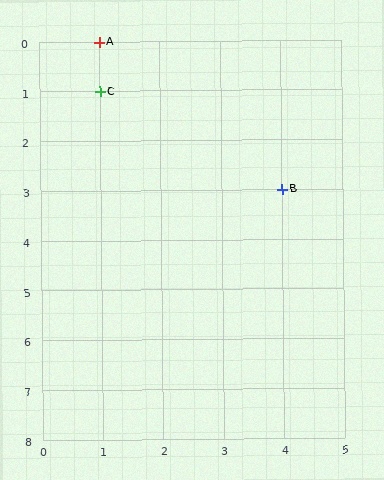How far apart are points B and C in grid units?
Points B and C are 3 columns and 2 rows apart (about 3.6 grid units diagonally).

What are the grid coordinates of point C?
Point C is at grid coordinates (1, 1).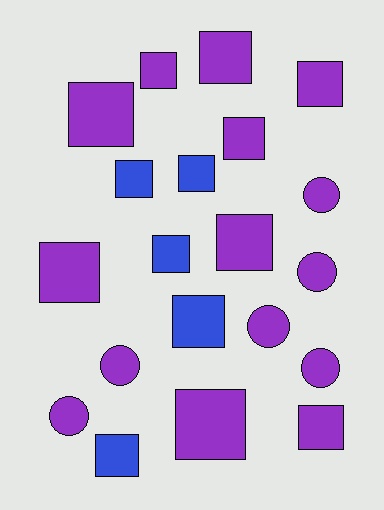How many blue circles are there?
There are no blue circles.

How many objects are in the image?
There are 20 objects.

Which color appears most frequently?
Purple, with 15 objects.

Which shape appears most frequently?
Square, with 14 objects.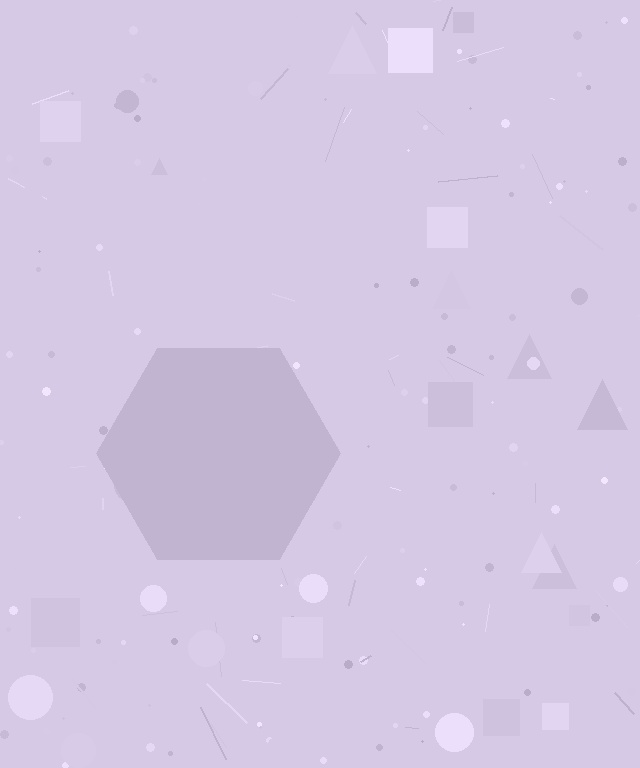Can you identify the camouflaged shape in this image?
The camouflaged shape is a hexagon.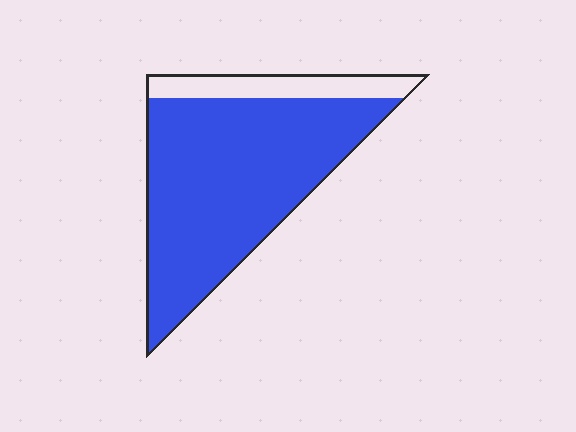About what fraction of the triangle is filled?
About five sixths (5/6).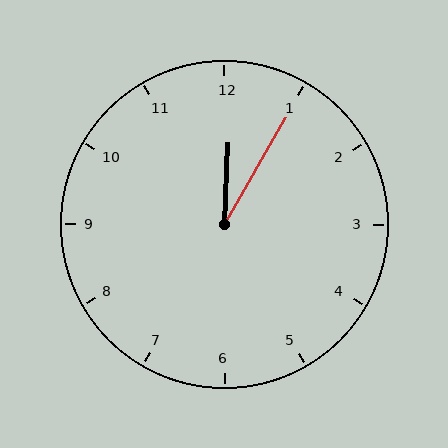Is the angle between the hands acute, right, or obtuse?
It is acute.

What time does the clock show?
12:05.